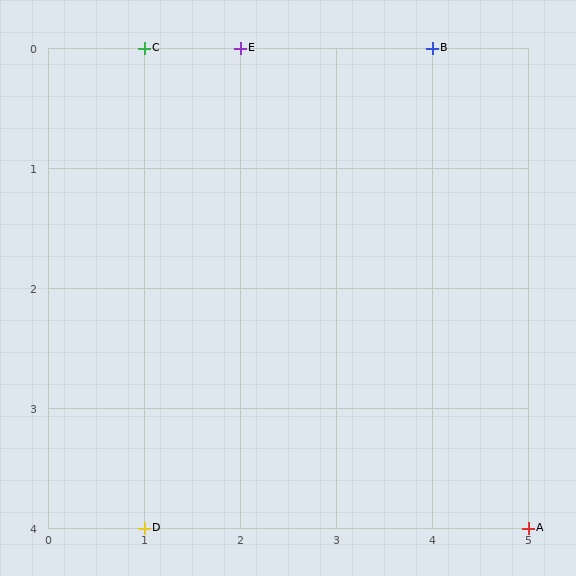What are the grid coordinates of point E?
Point E is at grid coordinates (2, 0).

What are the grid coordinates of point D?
Point D is at grid coordinates (1, 4).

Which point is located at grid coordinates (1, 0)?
Point C is at (1, 0).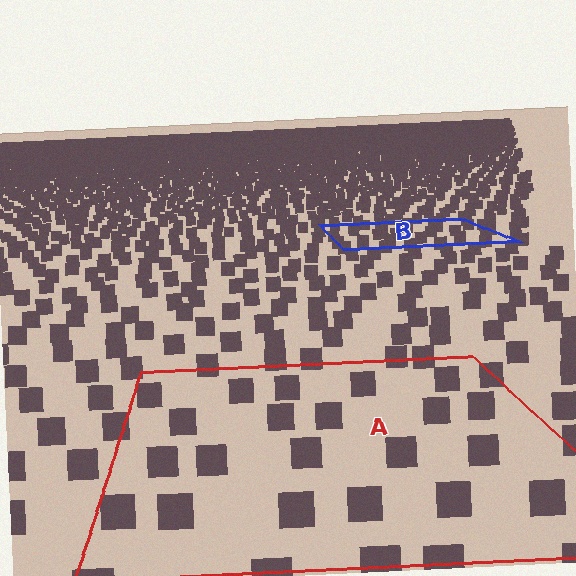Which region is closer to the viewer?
Region A is closer. The texture elements there are larger and more spread out.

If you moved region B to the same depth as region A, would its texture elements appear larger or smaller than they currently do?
They would appear larger. At a closer depth, the same texture elements are projected at a bigger on-screen size.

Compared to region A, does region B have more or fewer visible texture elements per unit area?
Region B has more texture elements per unit area — they are packed more densely because it is farther away.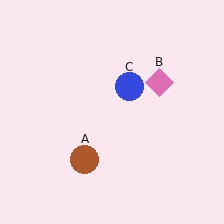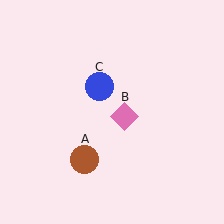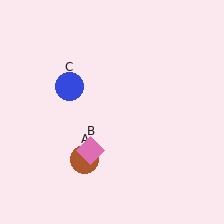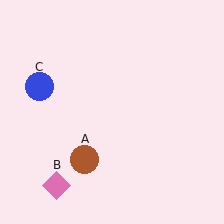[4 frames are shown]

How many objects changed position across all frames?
2 objects changed position: pink diamond (object B), blue circle (object C).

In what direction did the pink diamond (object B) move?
The pink diamond (object B) moved down and to the left.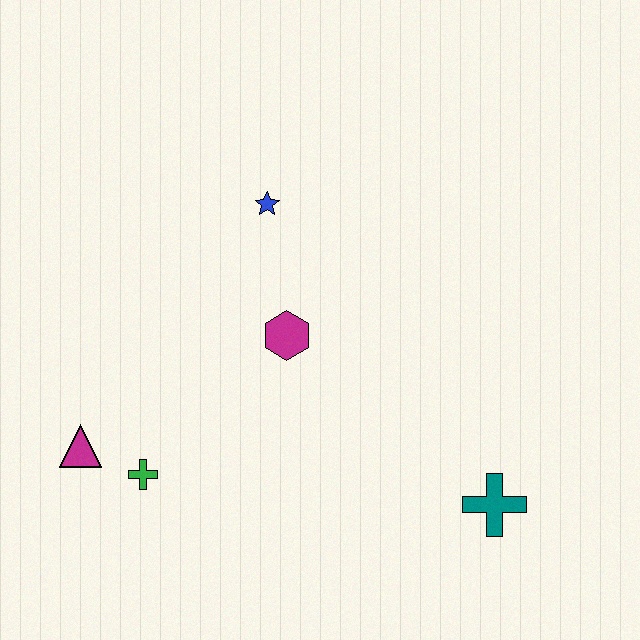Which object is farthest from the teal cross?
The magenta triangle is farthest from the teal cross.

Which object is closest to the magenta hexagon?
The blue star is closest to the magenta hexagon.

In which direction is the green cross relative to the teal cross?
The green cross is to the left of the teal cross.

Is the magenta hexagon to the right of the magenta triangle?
Yes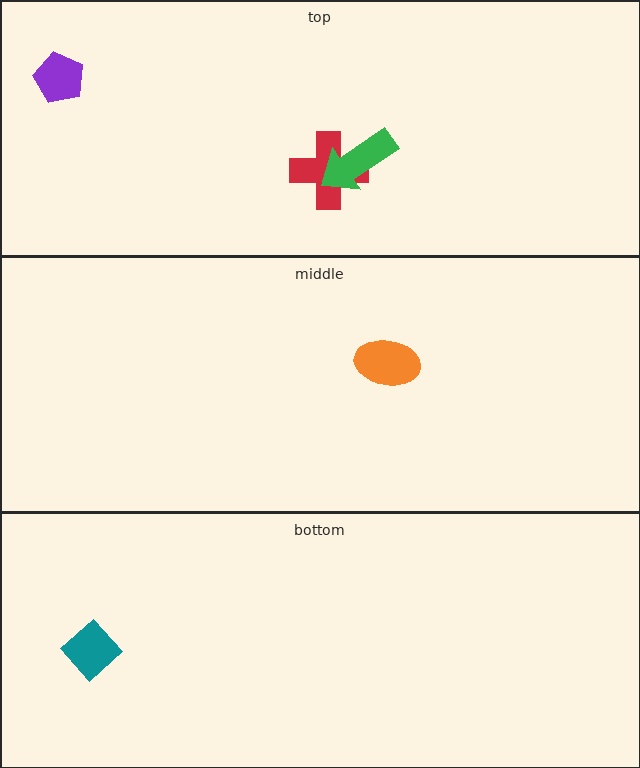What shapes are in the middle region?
The orange ellipse.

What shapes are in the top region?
The red cross, the purple pentagon, the green arrow.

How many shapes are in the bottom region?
1.